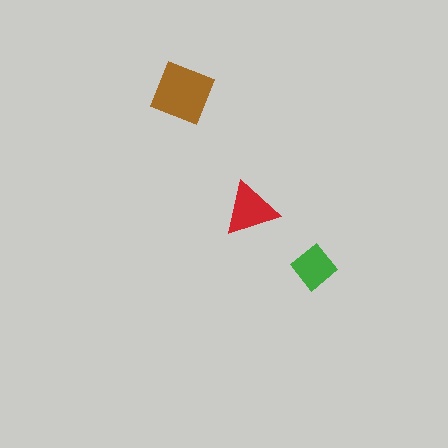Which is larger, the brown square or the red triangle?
The brown square.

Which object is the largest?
The brown square.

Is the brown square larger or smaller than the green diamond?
Larger.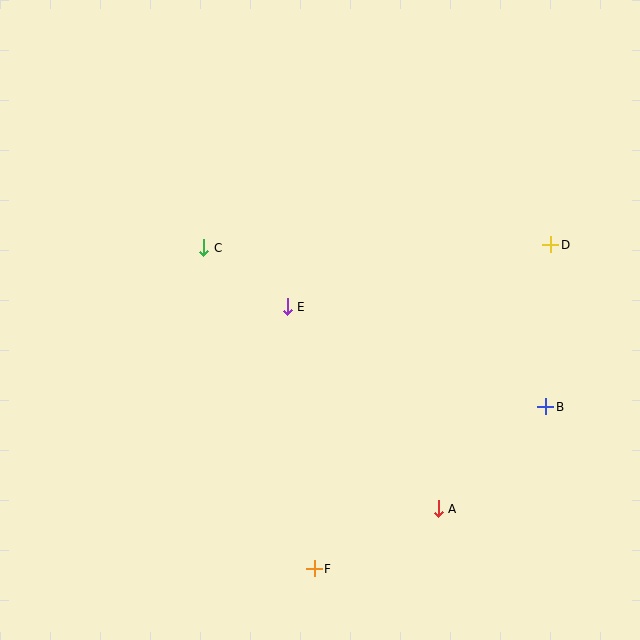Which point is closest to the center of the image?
Point E at (287, 307) is closest to the center.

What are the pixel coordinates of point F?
Point F is at (314, 569).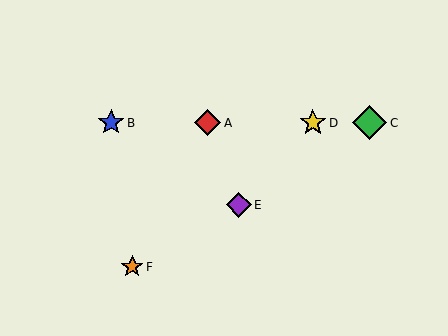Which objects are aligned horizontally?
Objects A, B, C, D are aligned horizontally.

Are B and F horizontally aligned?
No, B is at y≈123 and F is at y≈267.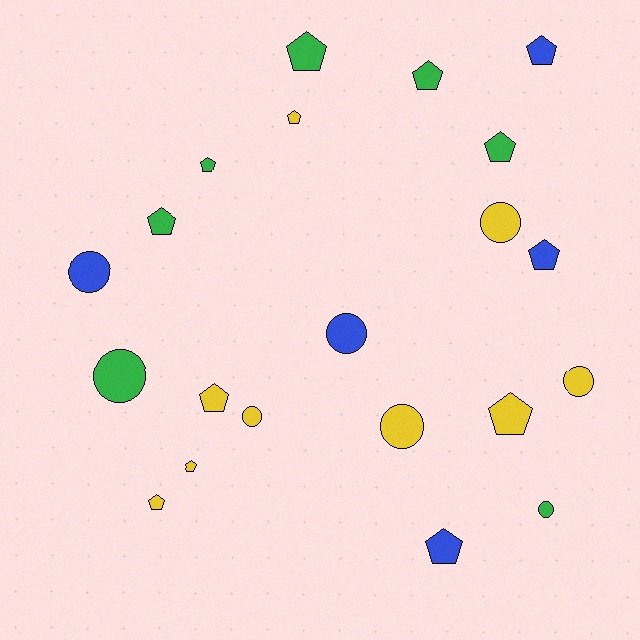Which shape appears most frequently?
Pentagon, with 13 objects.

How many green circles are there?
There are 2 green circles.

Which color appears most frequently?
Yellow, with 9 objects.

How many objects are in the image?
There are 21 objects.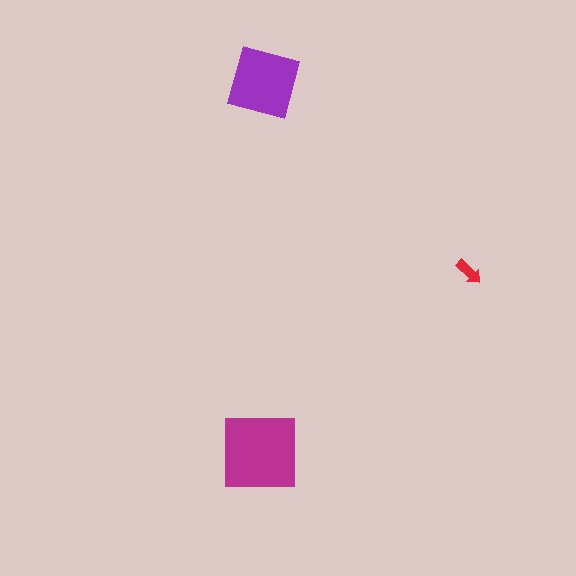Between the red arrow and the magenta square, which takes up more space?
The magenta square.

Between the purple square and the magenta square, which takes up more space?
The magenta square.